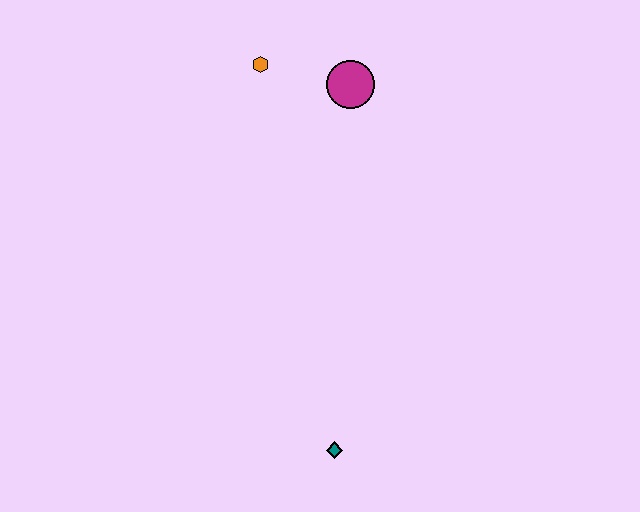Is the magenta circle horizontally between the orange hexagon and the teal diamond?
No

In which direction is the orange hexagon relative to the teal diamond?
The orange hexagon is above the teal diamond.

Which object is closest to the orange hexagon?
The magenta circle is closest to the orange hexagon.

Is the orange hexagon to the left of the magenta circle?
Yes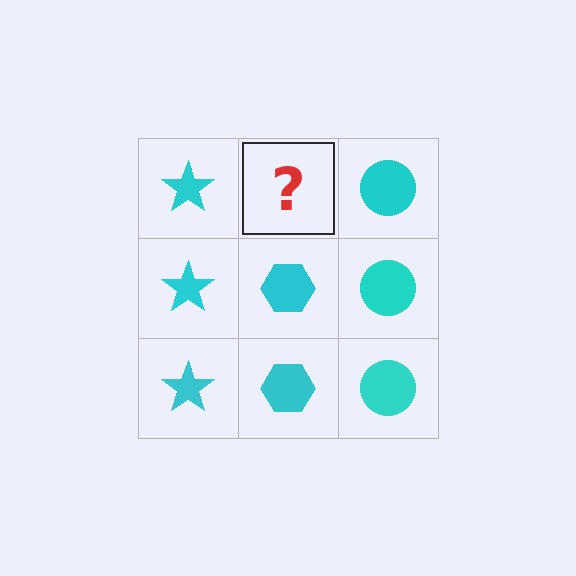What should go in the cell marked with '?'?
The missing cell should contain a cyan hexagon.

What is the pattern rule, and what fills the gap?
The rule is that each column has a consistent shape. The gap should be filled with a cyan hexagon.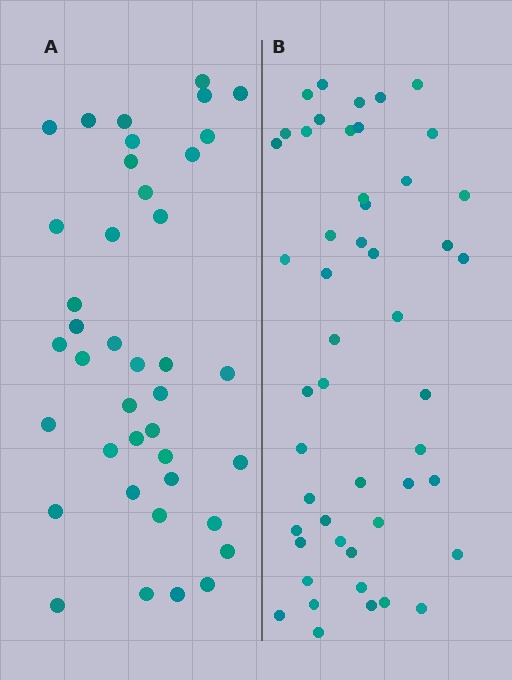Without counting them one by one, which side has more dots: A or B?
Region B (the right region) has more dots.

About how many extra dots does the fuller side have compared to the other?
Region B has roughly 8 or so more dots than region A.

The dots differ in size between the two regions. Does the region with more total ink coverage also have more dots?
No. Region A has more total ink coverage because its dots are larger, but region B actually contains more individual dots. Total area can be misleading — the number of items is what matters here.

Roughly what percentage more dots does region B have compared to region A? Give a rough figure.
About 20% more.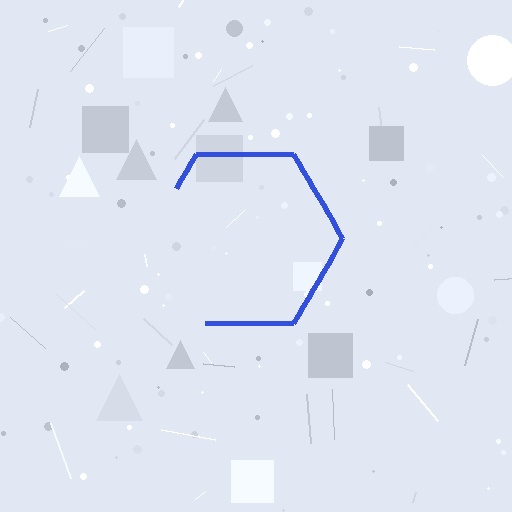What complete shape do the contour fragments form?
The contour fragments form a hexagon.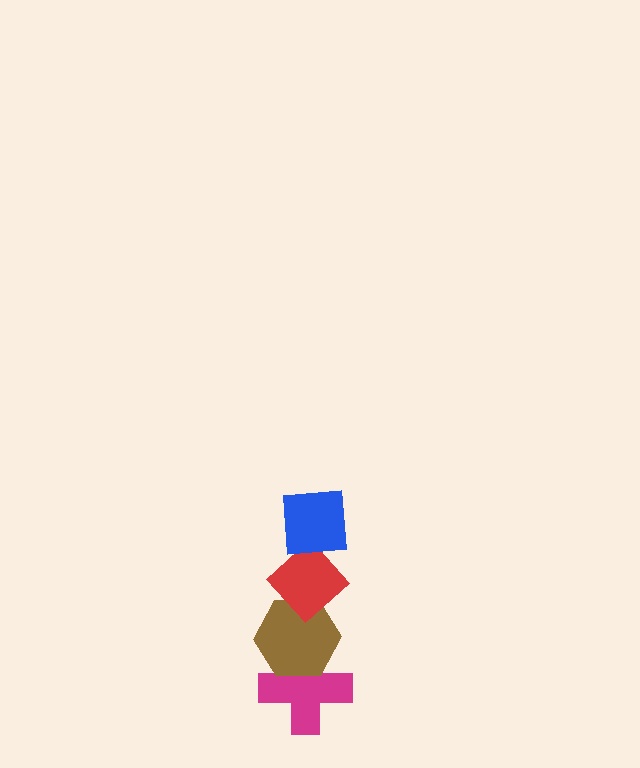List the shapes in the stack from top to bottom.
From top to bottom: the blue square, the red diamond, the brown hexagon, the magenta cross.